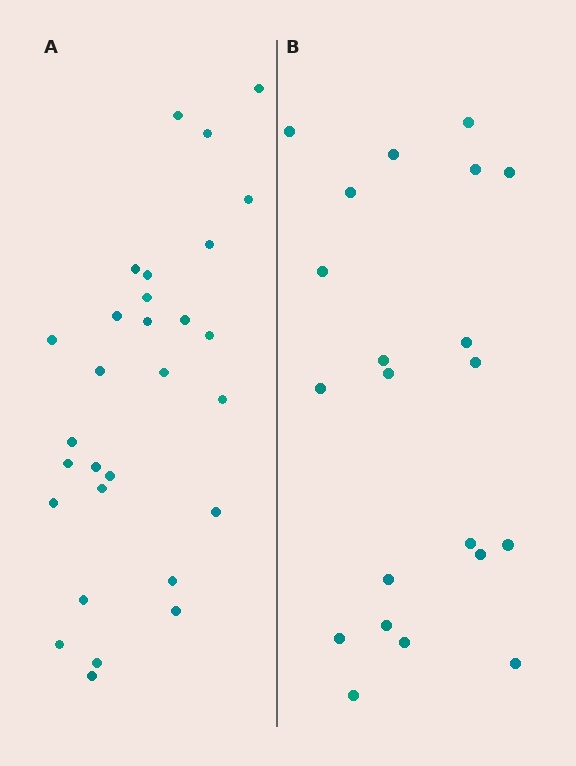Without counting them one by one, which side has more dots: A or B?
Region A (the left region) has more dots.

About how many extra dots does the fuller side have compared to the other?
Region A has roughly 8 or so more dots than region B.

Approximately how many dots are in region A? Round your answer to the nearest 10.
About 30 dots. (The exact count is 29, which rounds to 30.)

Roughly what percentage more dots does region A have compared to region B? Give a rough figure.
About 40% more.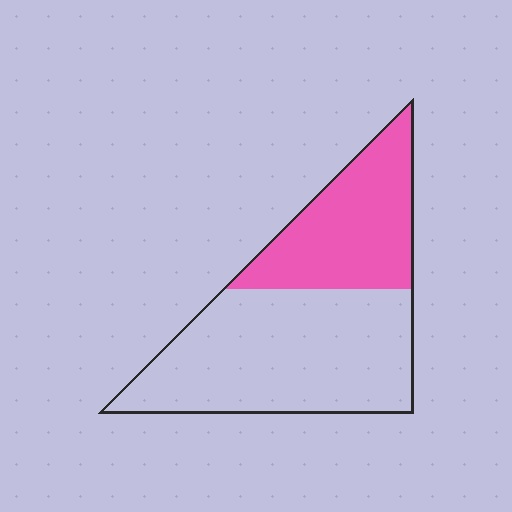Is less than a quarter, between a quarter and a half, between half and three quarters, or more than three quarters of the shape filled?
Between a quarter and a half.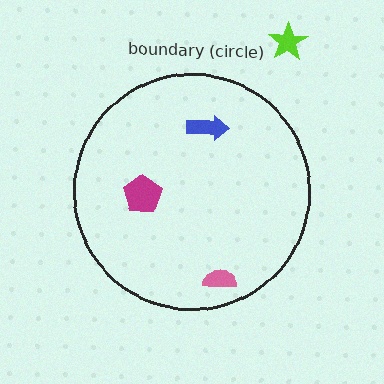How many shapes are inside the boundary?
3 inside, 1 outside.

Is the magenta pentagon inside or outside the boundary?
Inside.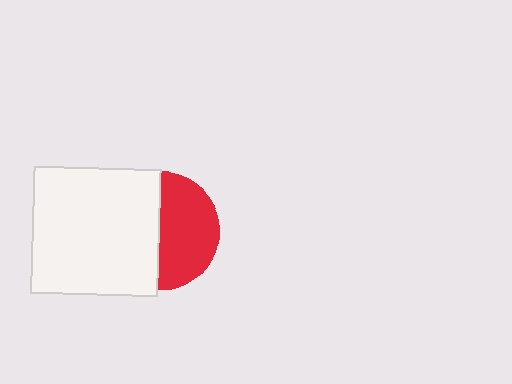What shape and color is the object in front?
The object in front is a white square.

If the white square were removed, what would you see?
You would see the complete red circle.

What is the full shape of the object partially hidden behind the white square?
The partially hidden object is a red circle.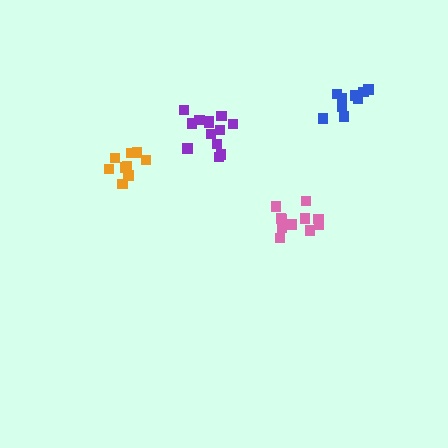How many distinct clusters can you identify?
There are 4 distinct clusters.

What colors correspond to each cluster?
The clusters are colored: orange, pink, purple, blue.